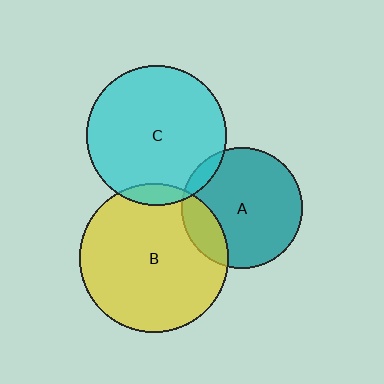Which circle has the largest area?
Circle B (yellow).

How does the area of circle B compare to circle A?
Approximately 1.5 times.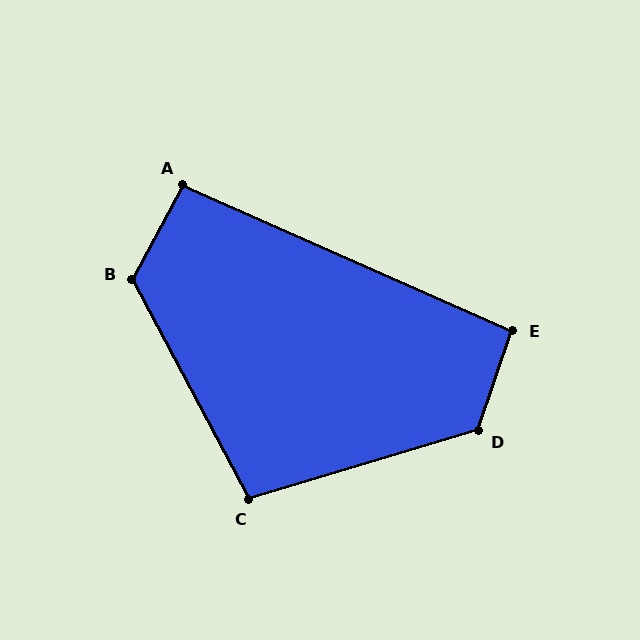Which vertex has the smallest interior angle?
A, at approximately 95 degrees.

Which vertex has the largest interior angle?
D, at approximately 126 degrees.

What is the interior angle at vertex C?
Approximately 101 degrees (obtuse).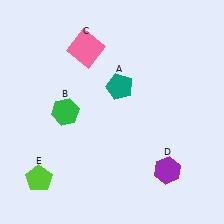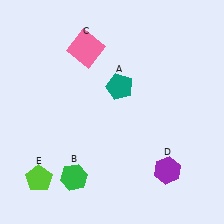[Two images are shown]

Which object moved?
The green hexagon (B) moved down.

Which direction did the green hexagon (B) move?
The green hexagon (B) moved down.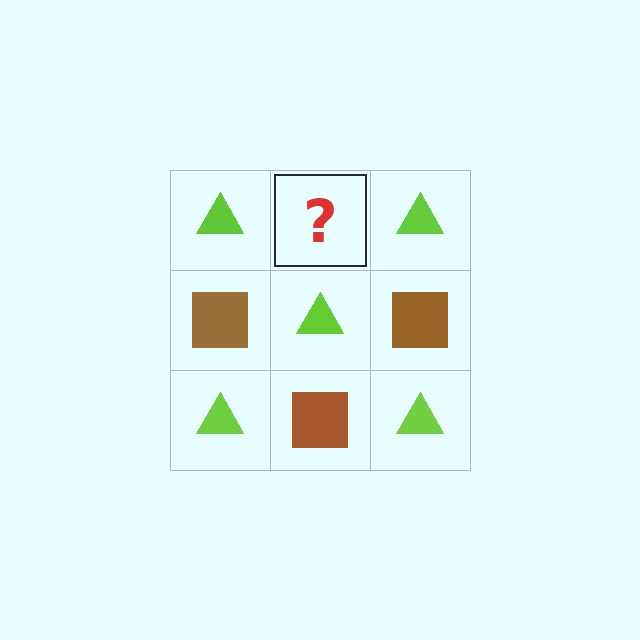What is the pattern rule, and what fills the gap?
The rule is that it alternates lime triangle and brown square in a checkerboard pattern. The gap should be filled with a brown square.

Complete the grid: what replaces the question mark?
The question mark should be replaced with a brown square.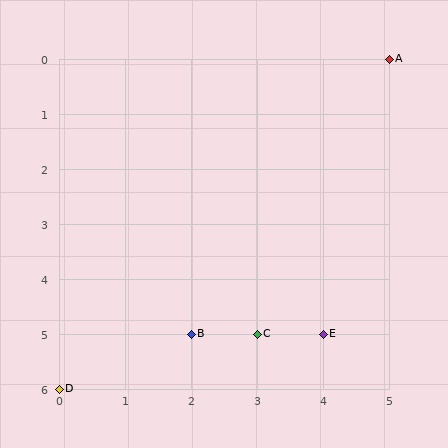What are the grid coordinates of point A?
Point A is at grid coordinates (5, 0).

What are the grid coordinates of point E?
Point E is at grid coordinates (4, 5).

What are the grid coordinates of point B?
Point B is at grid coordinates (2, 5).